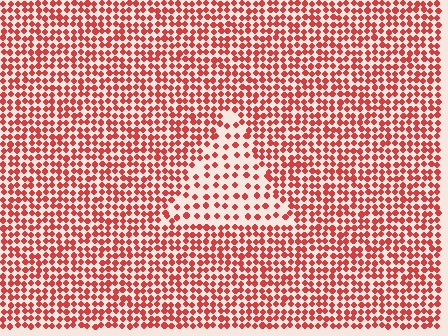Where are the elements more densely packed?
The elements are more densely packed outside the triangle boundary.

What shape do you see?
I see a triangle.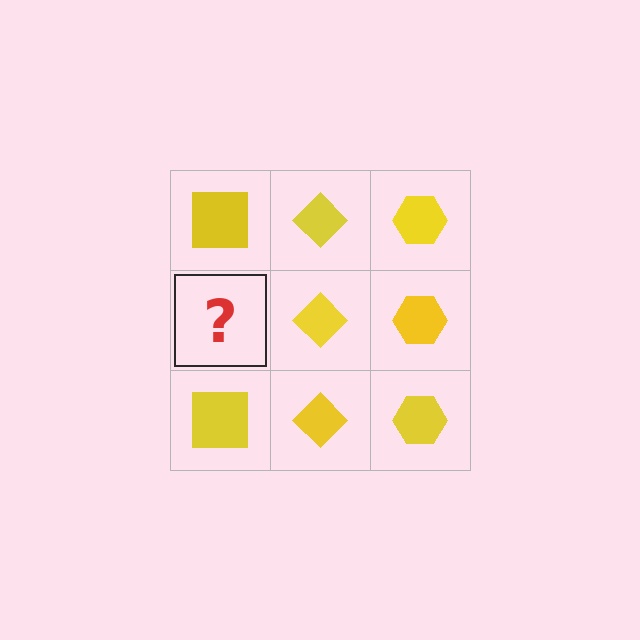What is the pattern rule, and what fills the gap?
The rule is that each column has a consistent shape. The gap should be filled with a yellow square.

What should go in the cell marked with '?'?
The missing cell should contain a yellow square.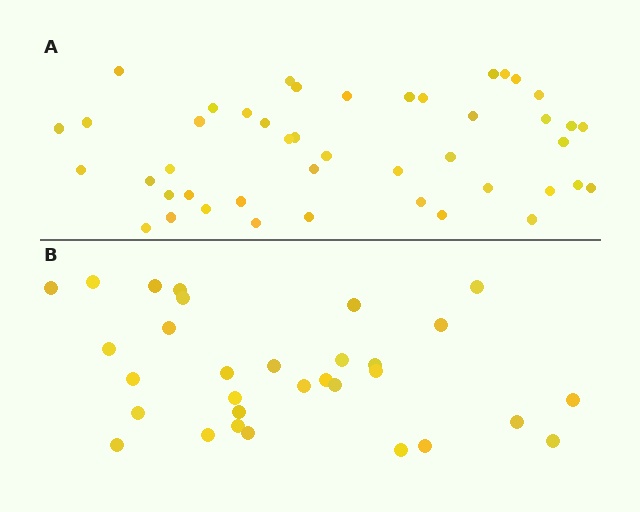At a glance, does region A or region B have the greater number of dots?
Region A (the top region) has more dots.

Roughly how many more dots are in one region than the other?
Region A has approximately 15 more dots than region B.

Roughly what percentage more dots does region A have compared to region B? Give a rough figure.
About 45% more.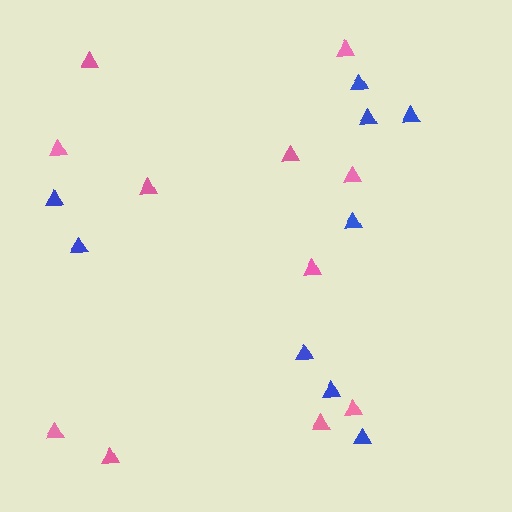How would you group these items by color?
There are 2 groups: one group of pink triangles (11) and one group of blue triangles (9).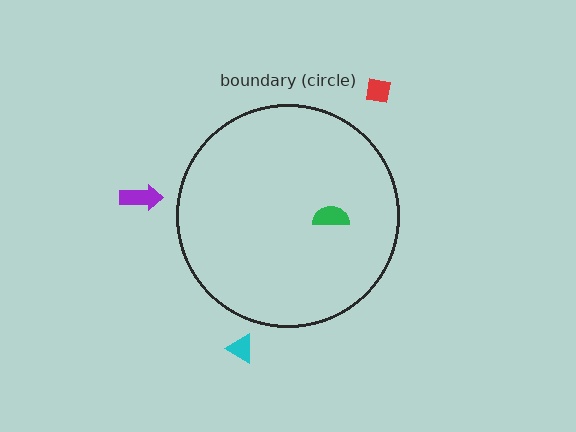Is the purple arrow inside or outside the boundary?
Outside.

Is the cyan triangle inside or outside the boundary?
Outside.